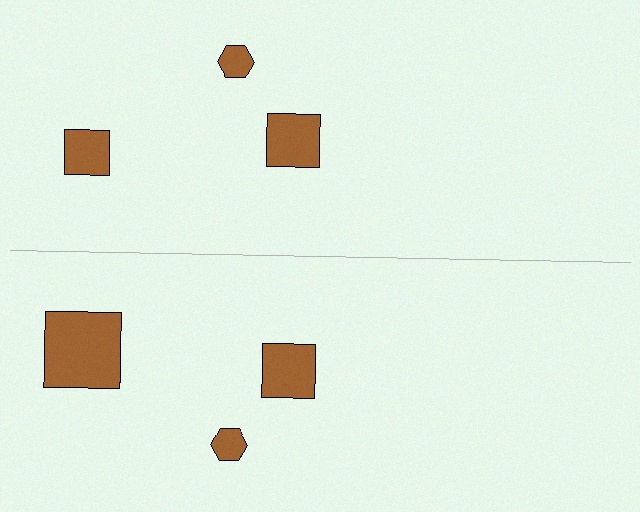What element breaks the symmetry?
The brown square on the bottom side has a different size than its mirror counterpart.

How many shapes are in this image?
There are 6 shapes in this image.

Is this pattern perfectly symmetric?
No, the pattern is not perfectly symmetric. The brown square on the bottom side has a different size than its mirror counterpart.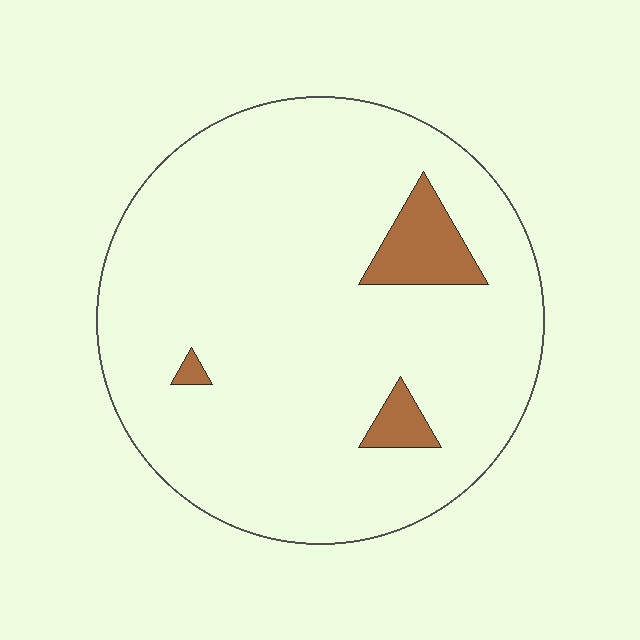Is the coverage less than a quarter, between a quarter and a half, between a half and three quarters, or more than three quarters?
Less than a quarter.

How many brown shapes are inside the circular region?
3.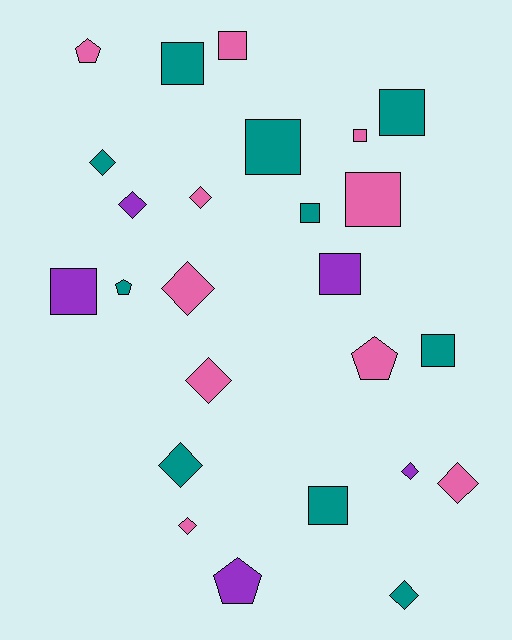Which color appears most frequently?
Pink, with 10 objects.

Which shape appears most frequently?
Square, with 11 objects.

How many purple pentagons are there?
There is 1 purple pentagon.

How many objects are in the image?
There are 25 objects.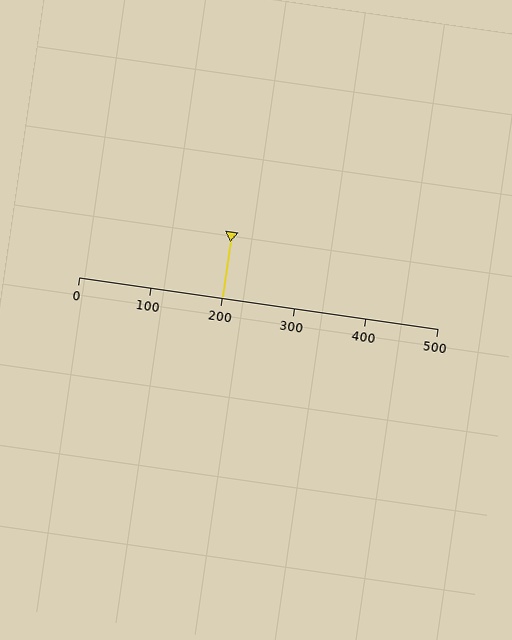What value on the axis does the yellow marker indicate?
The marker indicates approximately 200.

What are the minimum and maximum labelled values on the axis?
The axis runs from 0 to 500.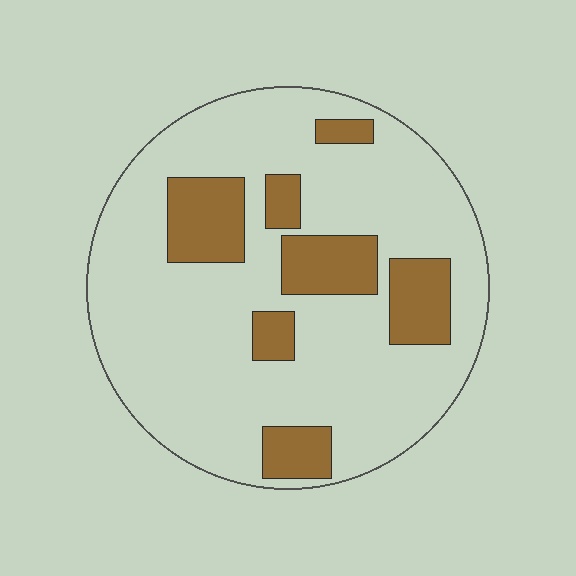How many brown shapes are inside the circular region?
7.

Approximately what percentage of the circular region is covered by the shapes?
Approximately 20%.